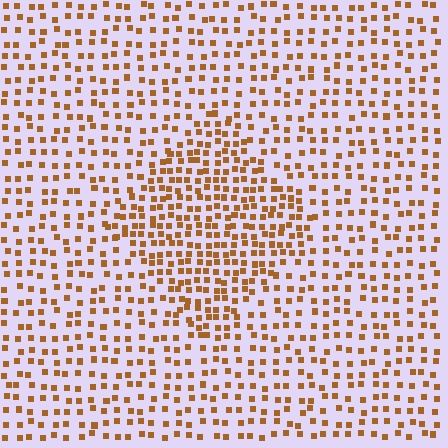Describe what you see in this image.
The image contains small brown elements arranged at two different densities. A diamond-shaped region is visible where the elements are more densely packed than the surrounding area.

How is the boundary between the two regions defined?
The boundary is defined by a change in element density (approximately 1.8x ratio). All elements are the same color, size, and shape.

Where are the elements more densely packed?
The elements are more densely packed inside the diamond boundary.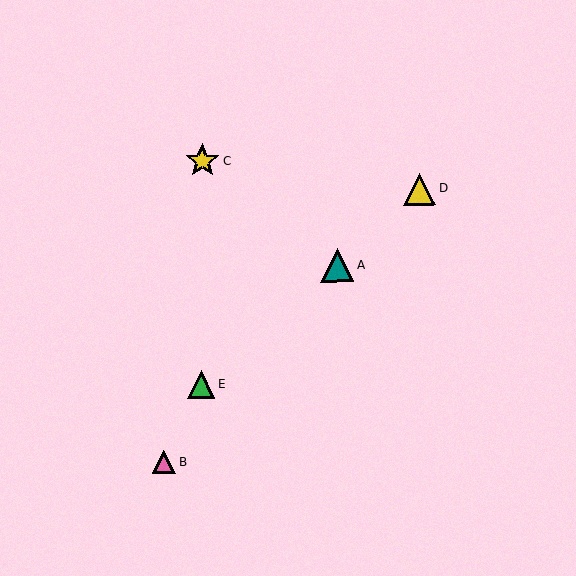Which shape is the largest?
The yellow star (labeled C) is the largest.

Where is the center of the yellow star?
The center of the yellow star is at (202, 161).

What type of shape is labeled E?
Shape E is a green triangle.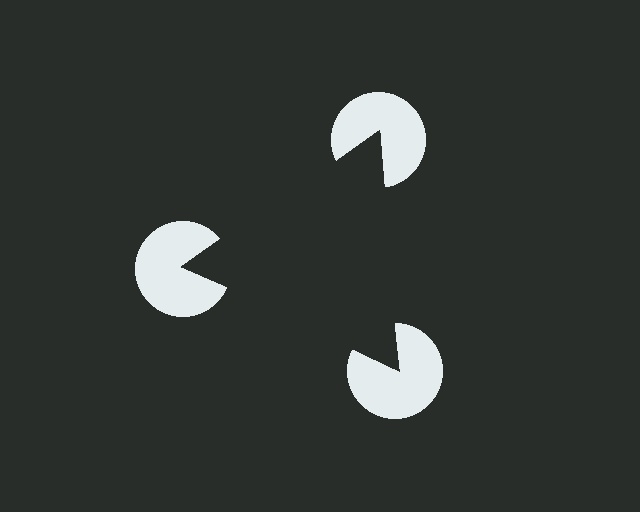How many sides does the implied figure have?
3 sides.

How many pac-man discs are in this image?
There are 3 — one at each vertex of the illusory triangle.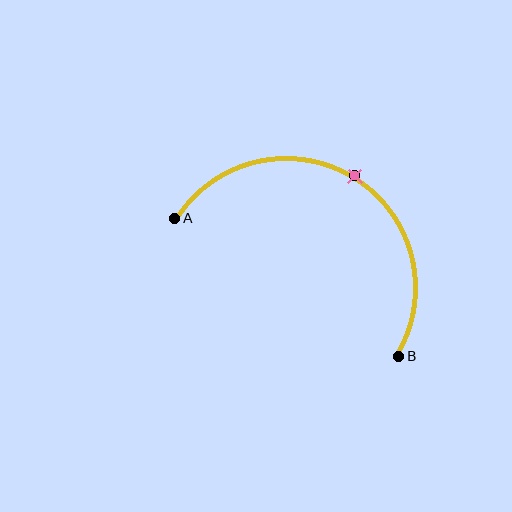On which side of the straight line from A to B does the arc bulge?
The arc bulges above the straight line connecting A and B.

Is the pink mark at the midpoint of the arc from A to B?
Yes. The pink mark lies on the arc at equal arc-length from both A and B — it is the arc midpoint.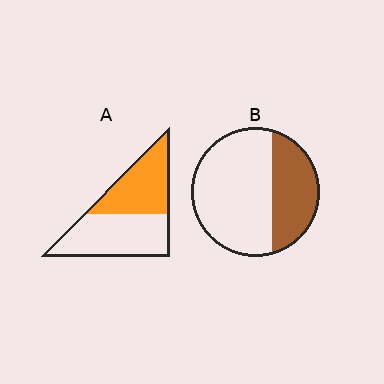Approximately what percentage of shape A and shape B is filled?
A is approximately 45% and B is approximately 35%.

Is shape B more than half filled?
No.